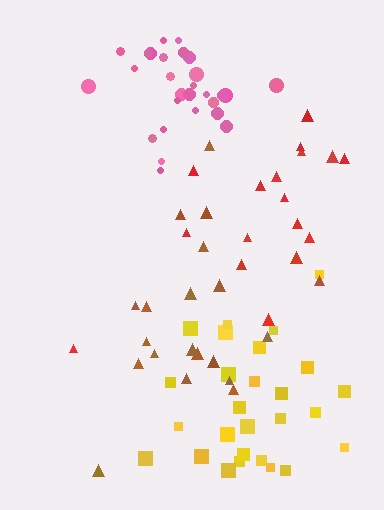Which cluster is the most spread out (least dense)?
Red.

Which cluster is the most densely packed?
Pink.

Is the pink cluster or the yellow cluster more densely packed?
Pink.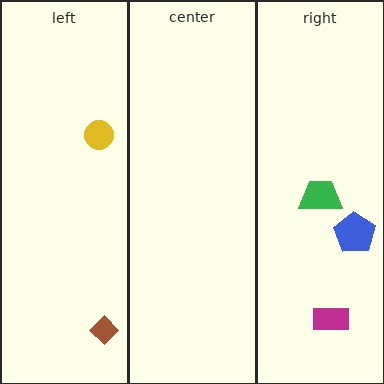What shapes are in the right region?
The magenta rectangle, the green trapezoid, the blue pentagon.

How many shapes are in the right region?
3.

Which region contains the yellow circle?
The left region.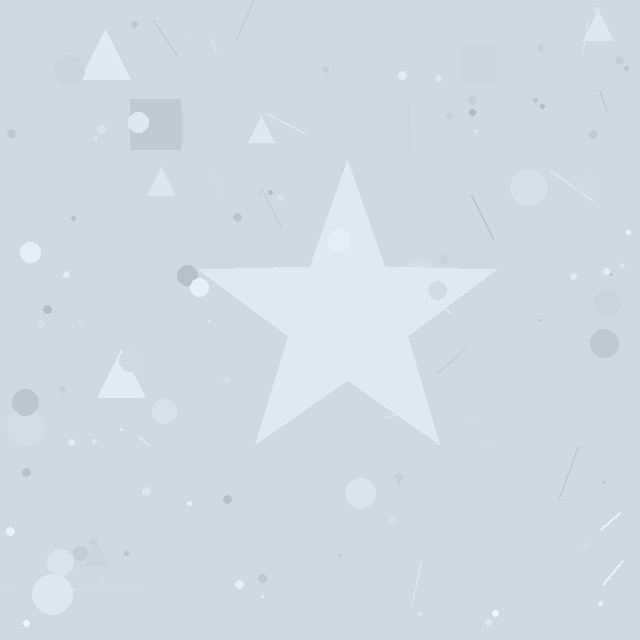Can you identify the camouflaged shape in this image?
The camouflaged shape is a star.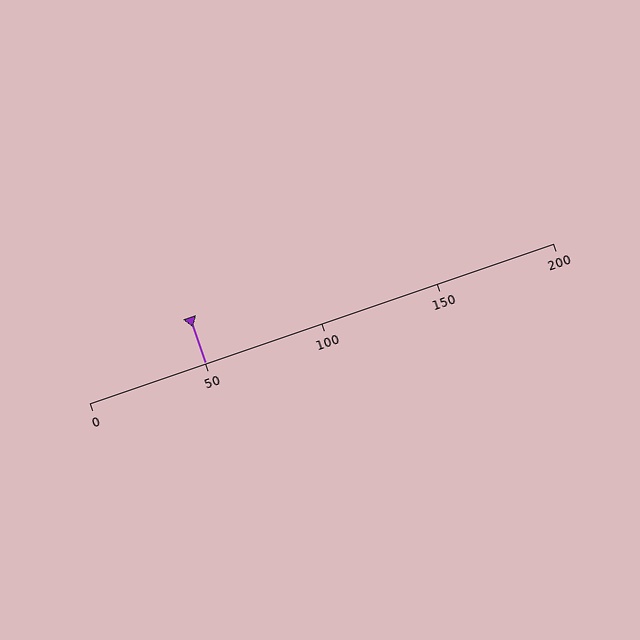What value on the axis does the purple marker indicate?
The marker indicates approximately 50.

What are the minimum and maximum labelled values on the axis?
The axis runs from 0 to 200.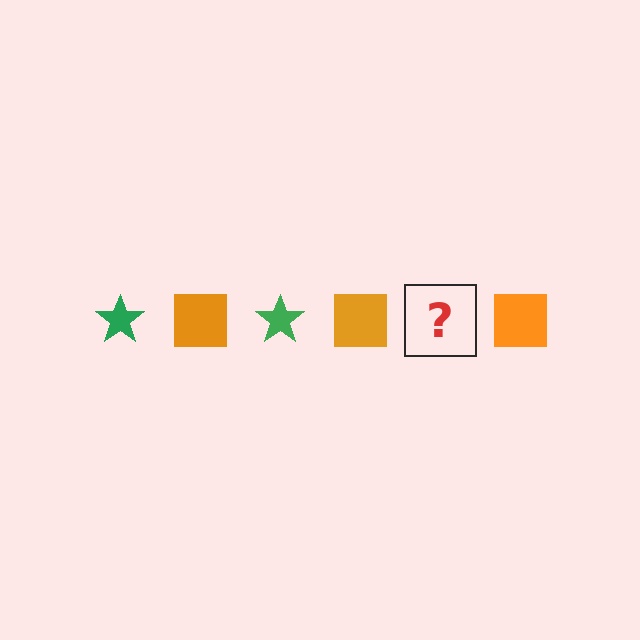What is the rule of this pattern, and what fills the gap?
The rule is that the pattern alternates between green star and orange square. The gap should be filled with a green star.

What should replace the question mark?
The question mark should be replaced with a green star.